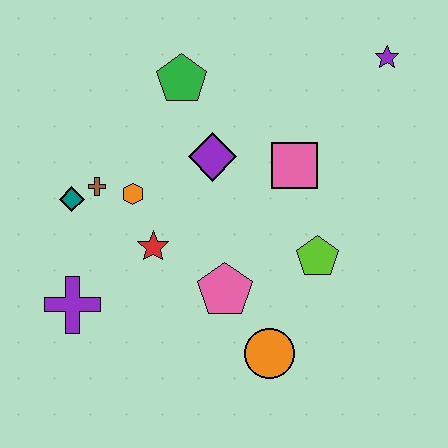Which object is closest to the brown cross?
The teal diamond is closest to the brown cross.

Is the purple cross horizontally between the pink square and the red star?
No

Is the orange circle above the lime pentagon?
No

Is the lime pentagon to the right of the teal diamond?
Yes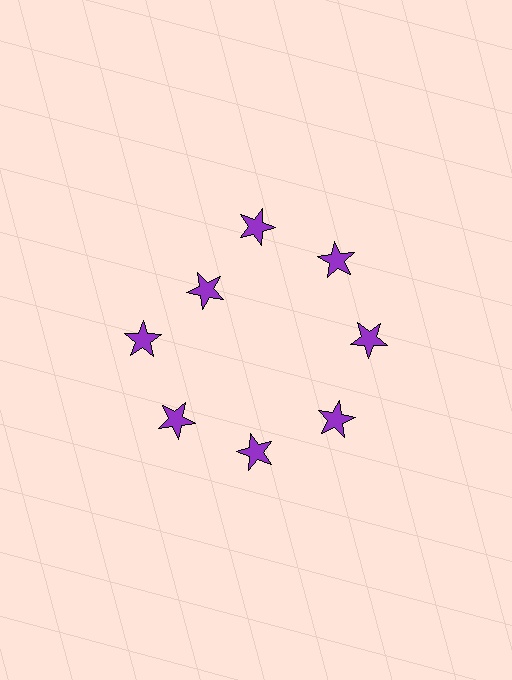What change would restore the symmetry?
The symmetry would be restored by moving it outward, back onto the ring so that all 8 stars sit at equal angles and equal distance from the center.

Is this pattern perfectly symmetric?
No. The 8 purple stars are arranged in a ring, but one element near the 10 o'clock position is pulled inward toward the center, breaking the 8-fold rotational symmetry.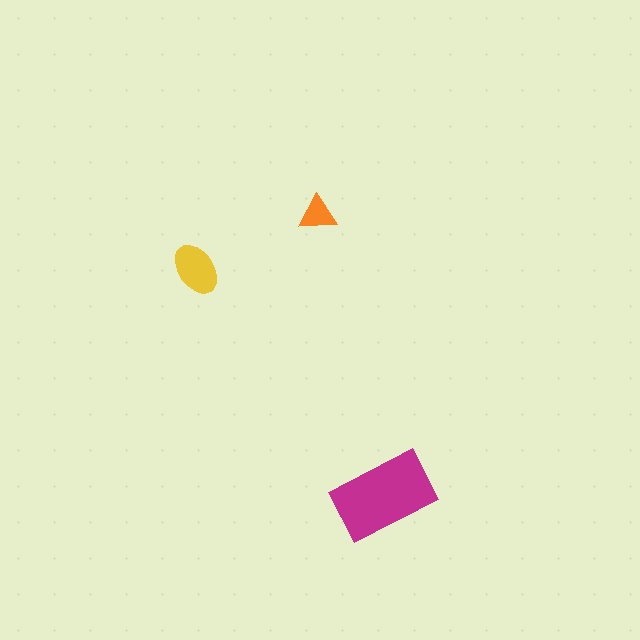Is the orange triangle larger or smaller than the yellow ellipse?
Smaller.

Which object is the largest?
The magenta rectangle.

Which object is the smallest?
The orange triangle.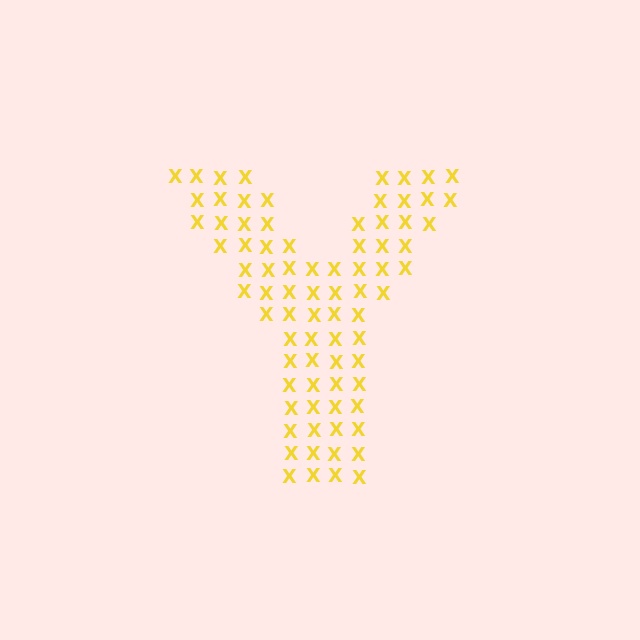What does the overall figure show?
The overall figure shows the letter Y.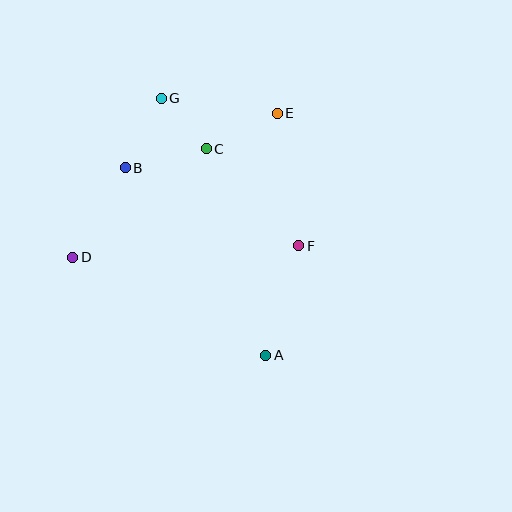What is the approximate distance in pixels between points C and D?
The distance between C and D is approximately 172 pixels.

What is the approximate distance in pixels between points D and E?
The distance between D and E is approximately 250 pixels.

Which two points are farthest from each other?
Points A and G are farthest from each other.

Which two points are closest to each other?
Points C and G are closest to each other.